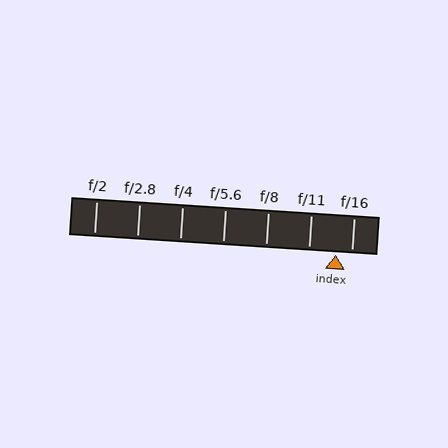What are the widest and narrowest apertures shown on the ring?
The widest aperture shown is f/2 and the narrowest is f/16.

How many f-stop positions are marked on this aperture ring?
There are 7 f-stop positions marked.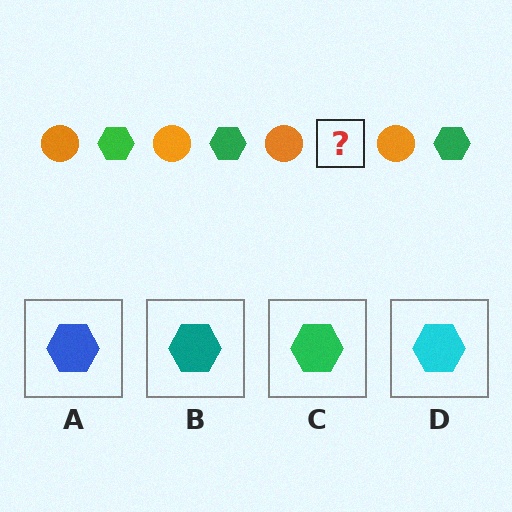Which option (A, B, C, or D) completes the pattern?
C.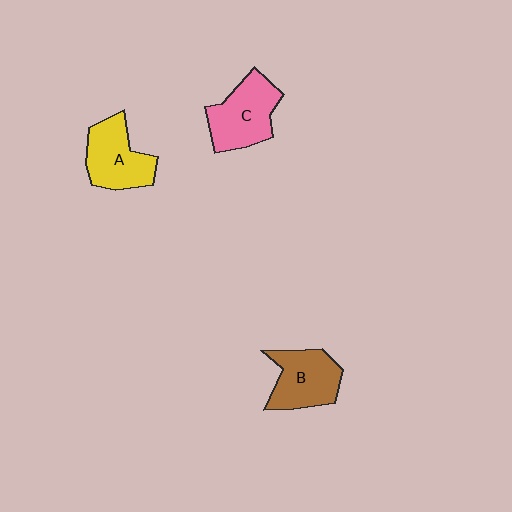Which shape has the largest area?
Shape C (pink).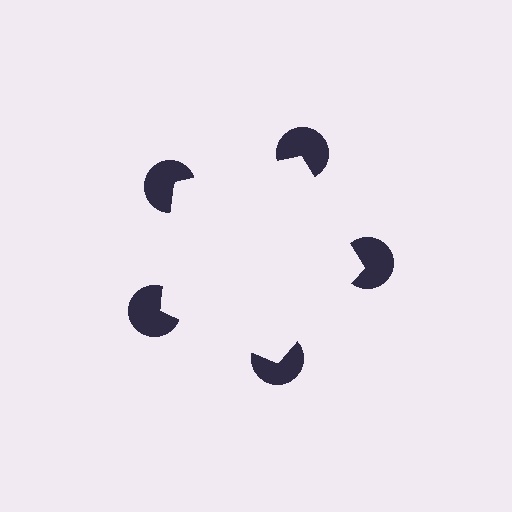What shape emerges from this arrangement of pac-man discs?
An illusory pentagon — its edges are inferred from the aligned wedge cuts in the pac-man discs, not physically drawn.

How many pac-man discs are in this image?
There are 5 — one at each vertex of the illusory pentagon.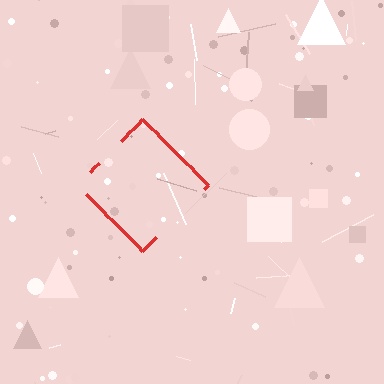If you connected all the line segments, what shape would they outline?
They would outline a diamond.